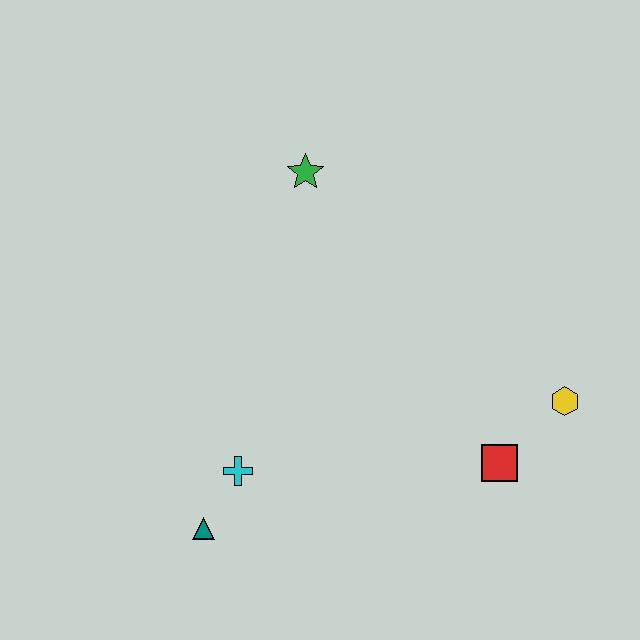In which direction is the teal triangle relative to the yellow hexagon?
The teal triangle is to the left of the yellow hexagon.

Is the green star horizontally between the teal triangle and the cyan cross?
No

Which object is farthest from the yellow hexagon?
The teal triangle is farthest from the yellow hexagon.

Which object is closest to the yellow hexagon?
The red square is closest to the yellow hexagon.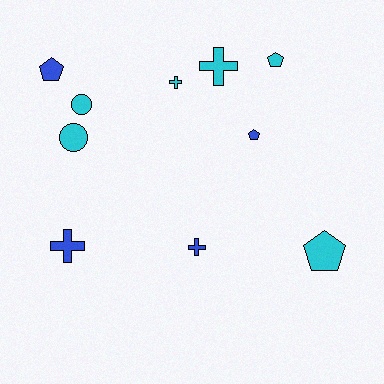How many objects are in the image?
There are 10 objects.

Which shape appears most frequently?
Cross, with 4 objects.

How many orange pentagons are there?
There are no orange pentagons.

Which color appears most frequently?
Cyan, with 6 objects.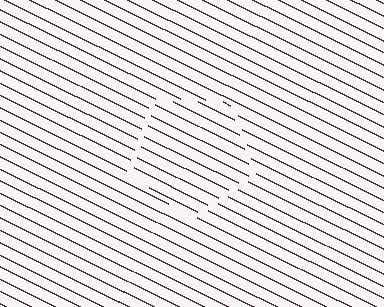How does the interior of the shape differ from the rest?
The interior of the shape contains the same grating, shifted by half a period — the contour is defined by the phase discontinuity where line-ends from the inner and outer gratings abut.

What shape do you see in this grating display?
An illusory pentagon. The interior of the shape contains the same grating, shifted by half a period — the contour is defined by the phase discontinuity where line-ends from the inner and outer gratings abut.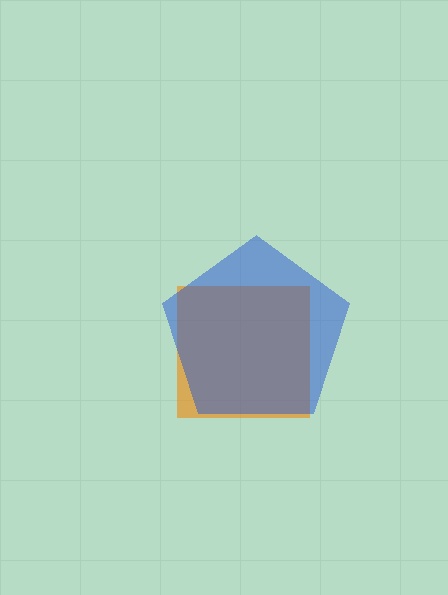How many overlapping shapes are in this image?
There are 2 overlapping shapes in the image.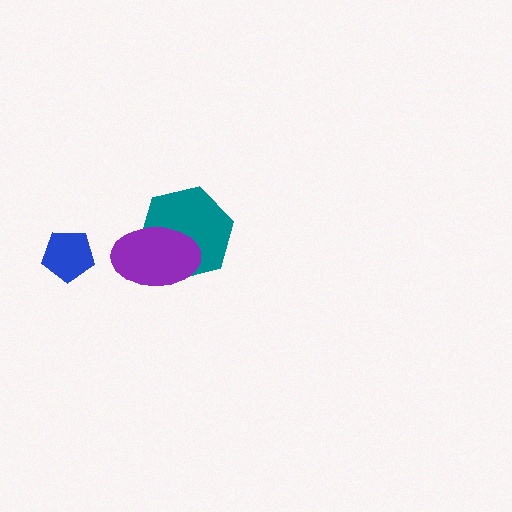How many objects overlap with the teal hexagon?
1 object overlaps with the teal hexagon.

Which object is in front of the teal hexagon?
The purple ellipse is in front of the teal hexagon.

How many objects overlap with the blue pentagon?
0 objects overlap with the blue pentagon.